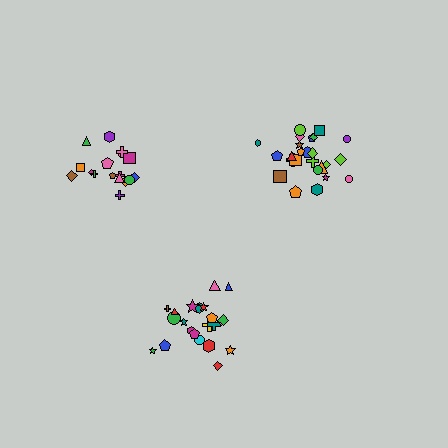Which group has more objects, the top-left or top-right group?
The top-right group.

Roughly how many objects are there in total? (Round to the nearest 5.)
Roughly 65 objects in total.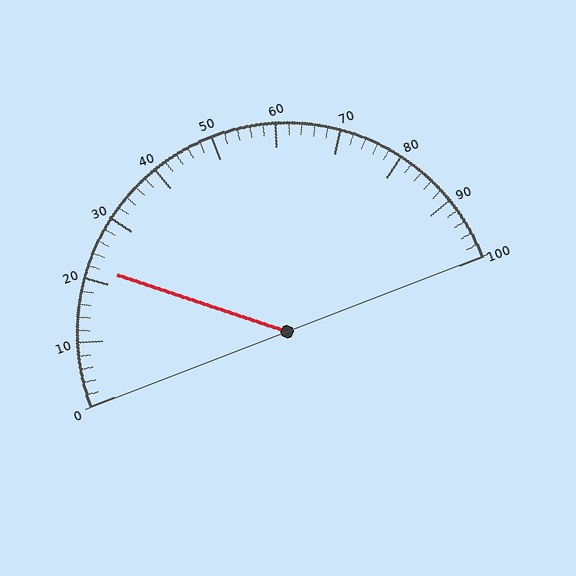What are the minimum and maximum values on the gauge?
The gauge ranges from 0 to 100.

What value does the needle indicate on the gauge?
The needle indicates approximately 22.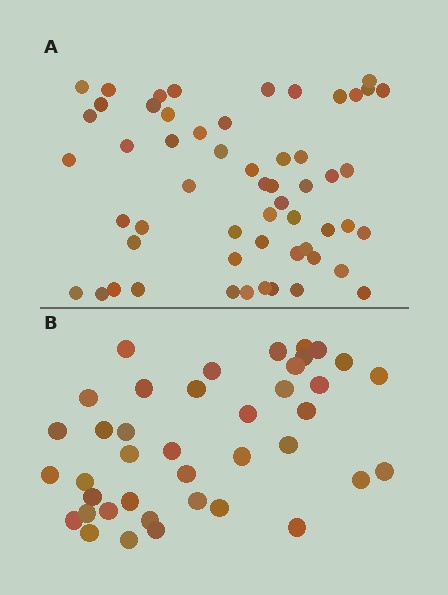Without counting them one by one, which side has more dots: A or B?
Region A (the top region) has more dots.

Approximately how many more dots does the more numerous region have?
Region A has approximately 15 more dots than region B.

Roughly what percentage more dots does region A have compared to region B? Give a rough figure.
About 40% more.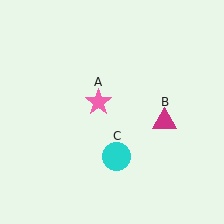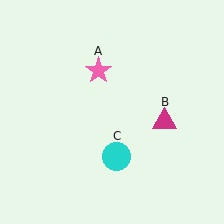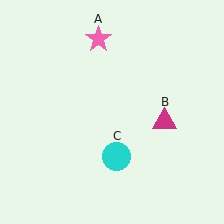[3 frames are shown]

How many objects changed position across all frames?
1 object changed position: pink star (object A).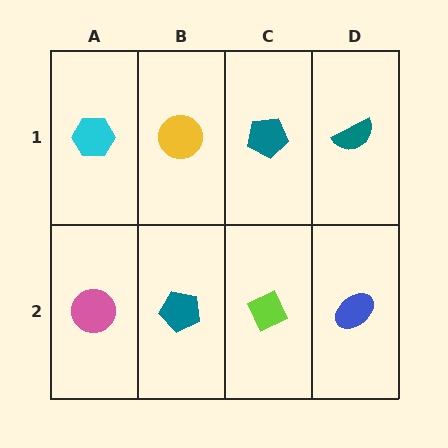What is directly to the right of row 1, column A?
A yellow circle.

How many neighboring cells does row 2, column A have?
2.